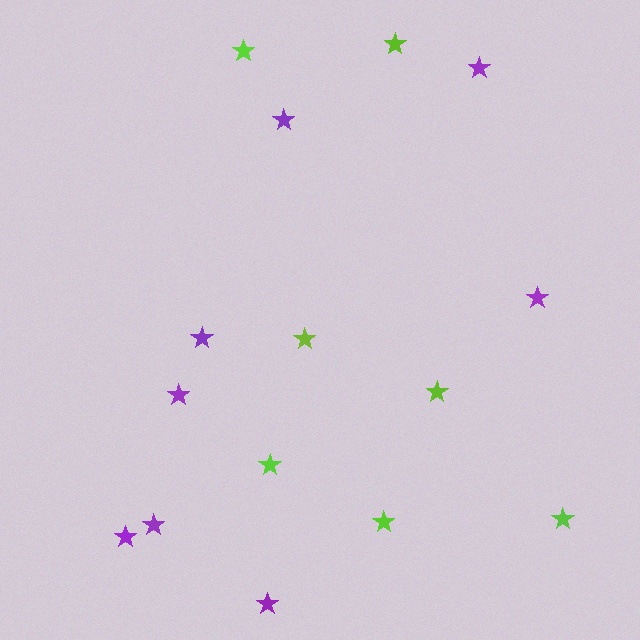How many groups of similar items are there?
There are 2 groups: one group of purple stars (8) and one group of lime stars (7).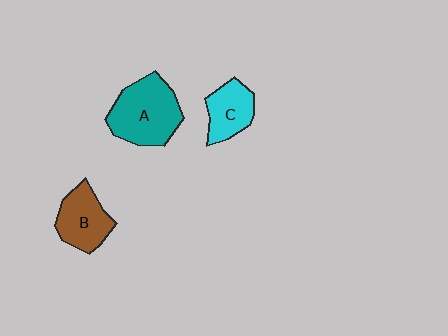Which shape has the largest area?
Shape A (teal).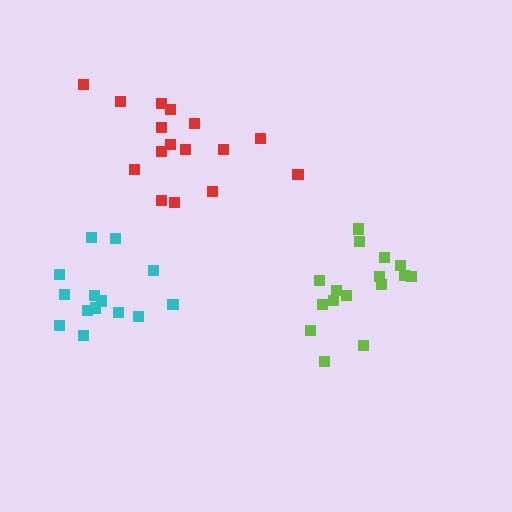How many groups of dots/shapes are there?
There are 3 groups.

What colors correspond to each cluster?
The clusters are colored: red, cyan, lime.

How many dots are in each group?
Group 1: 16 dots, Group 2: 14 dots, Group 3: 16 dots (46 total).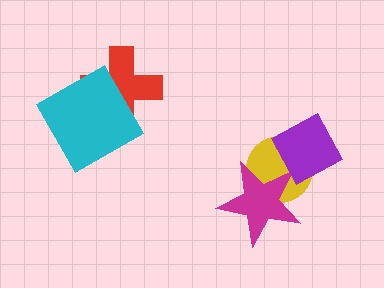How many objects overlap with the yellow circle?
2 objects overlap with the yellow circle.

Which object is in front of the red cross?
The cyan square is in front of the red cross.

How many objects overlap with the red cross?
1 object overlaps with the red cross.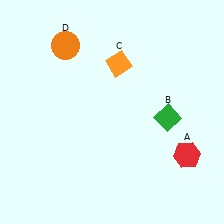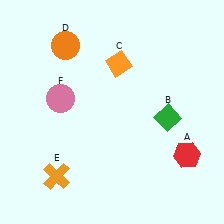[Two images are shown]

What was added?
An orange cross (E), a pink circle (F) were added in Image 2.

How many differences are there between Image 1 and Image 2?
There are 2 differences between the two images.